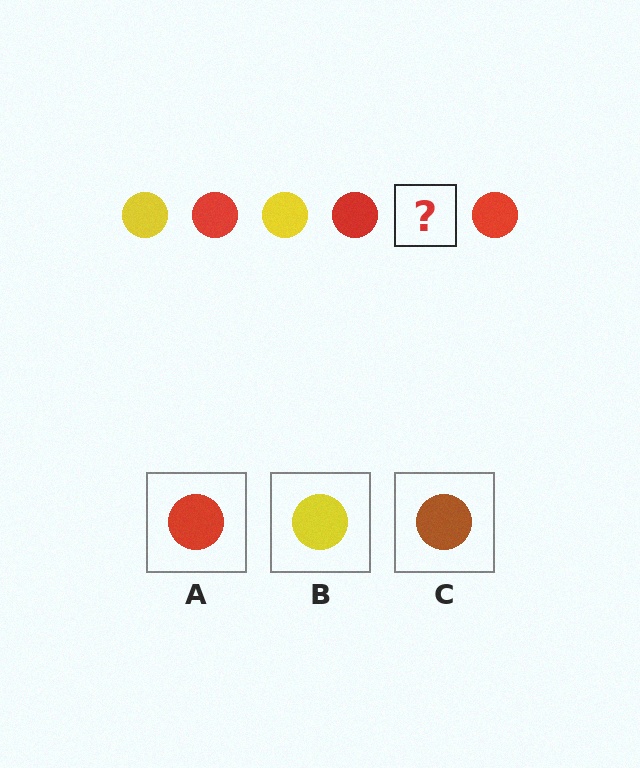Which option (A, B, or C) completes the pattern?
B.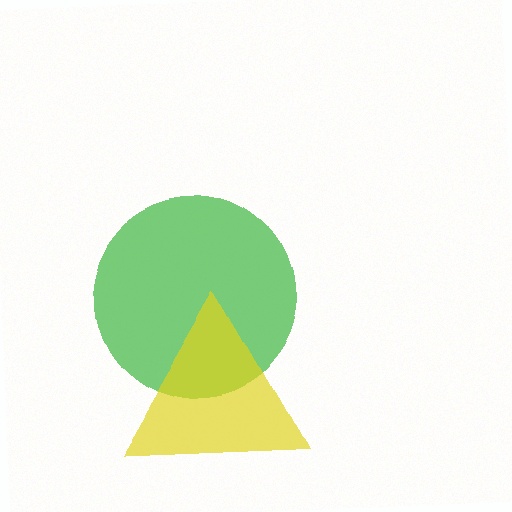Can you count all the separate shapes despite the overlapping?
Yes, there are 2 separate shapes.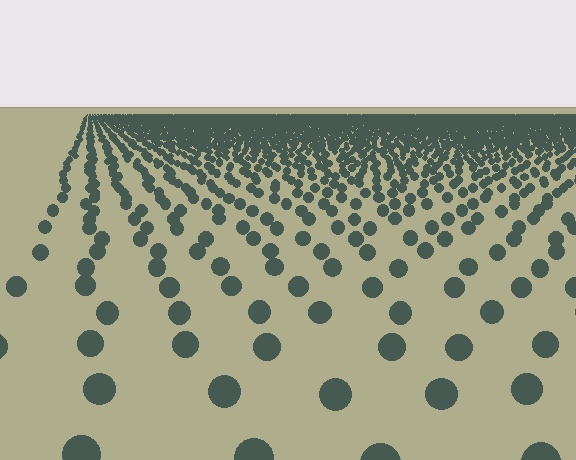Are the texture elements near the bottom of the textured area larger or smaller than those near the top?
Larger. Near the bottom, elements are closer to the viewer and appear at a bigger on-screen size.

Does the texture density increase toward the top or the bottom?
Density increases toward the top.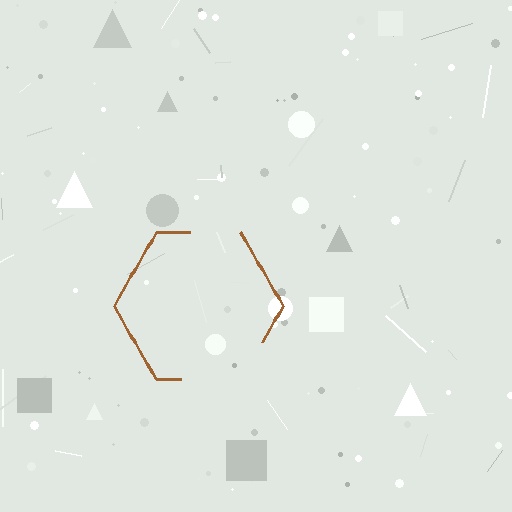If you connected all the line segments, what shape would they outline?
They would outline a hexagon.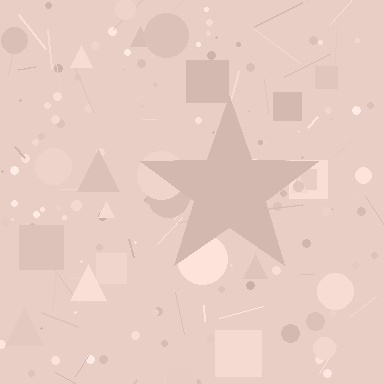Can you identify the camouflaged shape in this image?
The camouflaged shape is a star.